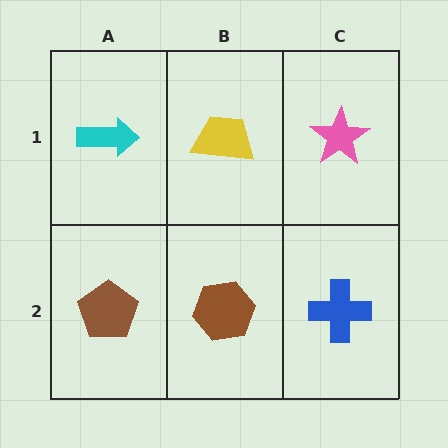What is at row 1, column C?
A pink star.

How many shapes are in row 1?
3 shapes.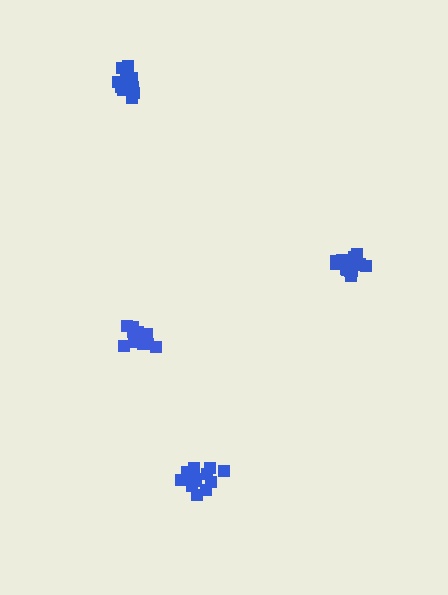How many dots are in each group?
Group 1: 13 dots, Group 2: 13 dots, Group 3: 13 dots, Group 4: 14 dots (53 total).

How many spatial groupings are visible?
There are 4 spatial groupings.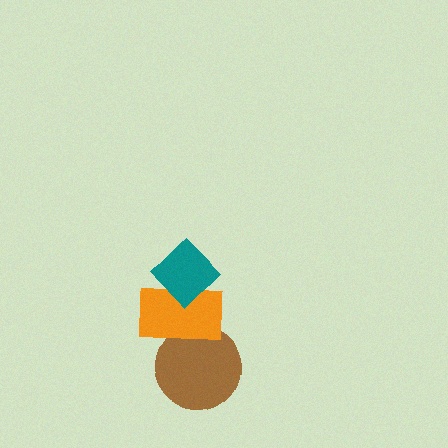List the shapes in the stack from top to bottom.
From top to bottom: the teal diamond, the orange rectangle, the brown circle.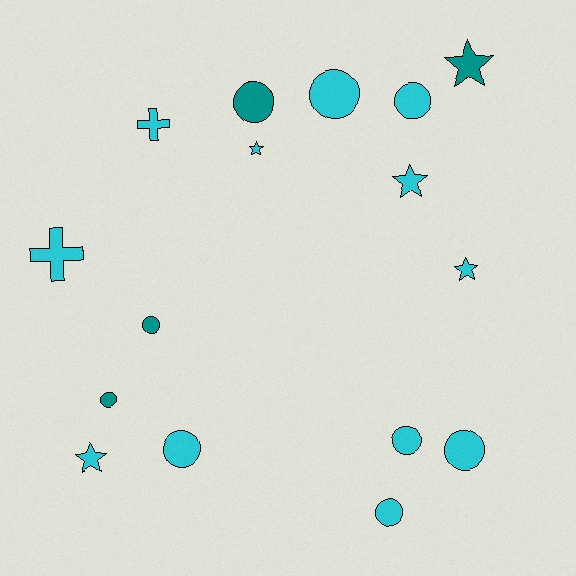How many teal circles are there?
There are 3 teal circles.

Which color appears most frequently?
Cyan, with 12 objects.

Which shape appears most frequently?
Circle, with 9 objects.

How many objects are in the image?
There are 16 objects.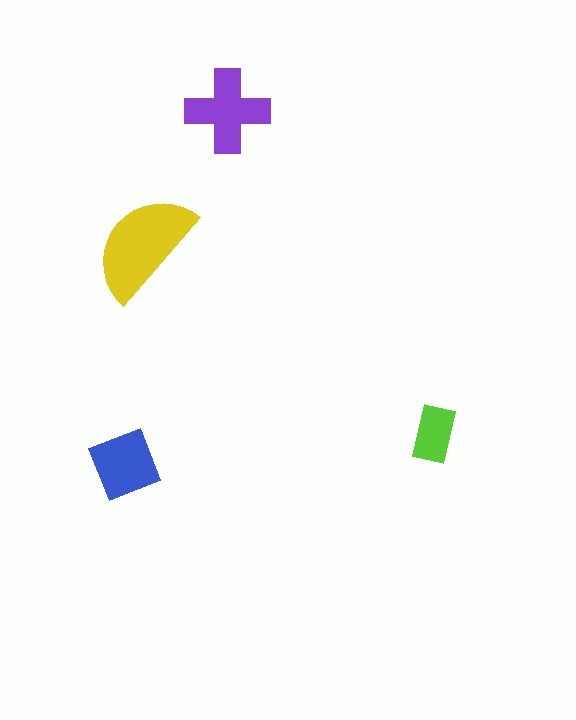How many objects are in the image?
There are 4 objects in the image.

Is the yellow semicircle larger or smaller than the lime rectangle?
Larger.